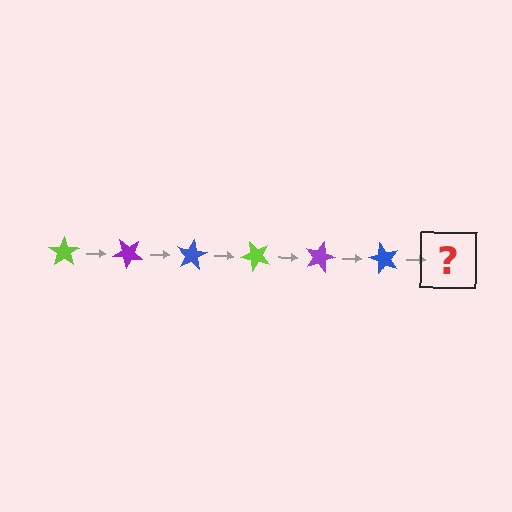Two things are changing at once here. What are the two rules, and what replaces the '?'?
The two rules are that it rotates 40 degrees each step and the color cycles through lime, purple, and blue. The '?' should be a lime star, rotated 240 degrees from the start.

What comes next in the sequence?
The next element should be a lime star, rotated 240 degrees from the start.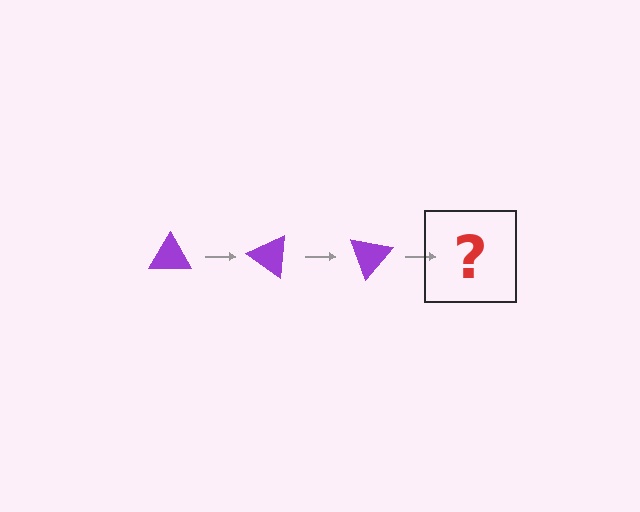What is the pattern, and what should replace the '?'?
The pattern is that the triangle rotates 35 degrees each step. The '?' should be a purple triangle rotated 105 degrees.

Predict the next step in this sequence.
The next step is a purple triangle rotated 105 degrees.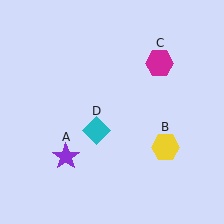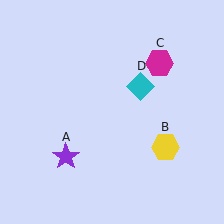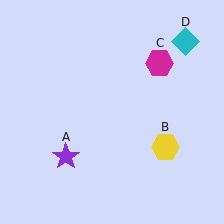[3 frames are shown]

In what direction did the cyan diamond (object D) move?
The cyan diamond (object D) moved up and to the right.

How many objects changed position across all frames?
1 object changed position: cyan diamond (object D).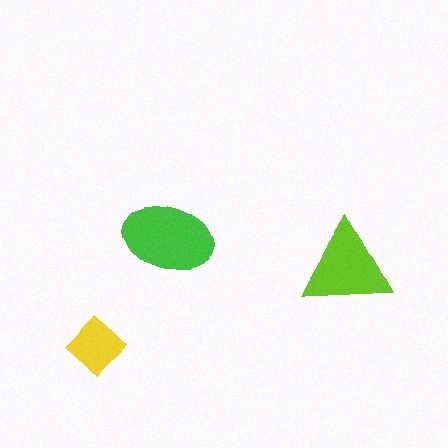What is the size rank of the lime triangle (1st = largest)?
2nd.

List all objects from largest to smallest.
The green ellipse, the lime triangle, the yellow diamond.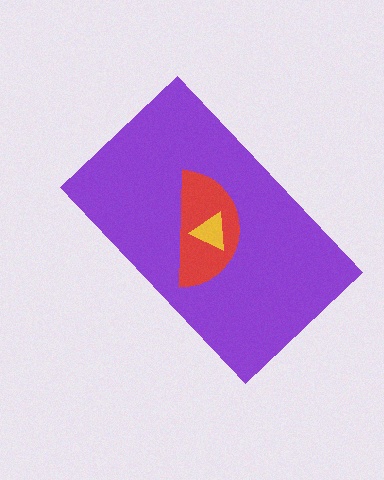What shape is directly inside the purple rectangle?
The red semicircle.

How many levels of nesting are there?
3.